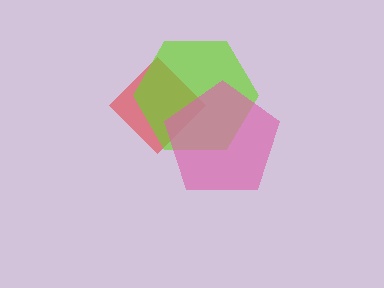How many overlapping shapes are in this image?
There are 3 overlapping shapes in the image.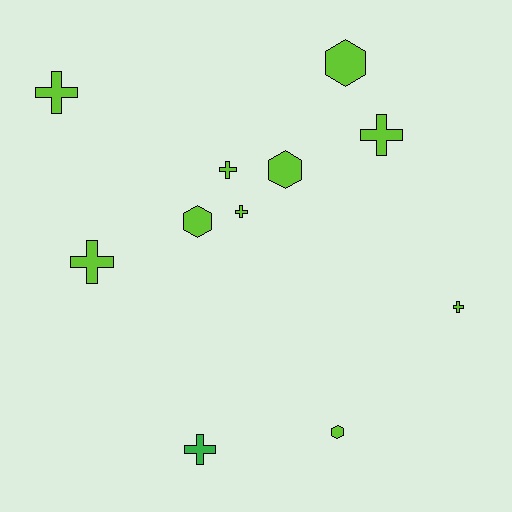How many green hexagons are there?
There are no green hexagons.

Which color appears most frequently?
Lime, with 10 objects.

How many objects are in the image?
There are 11 objects.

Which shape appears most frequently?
Cross, with 7 objects.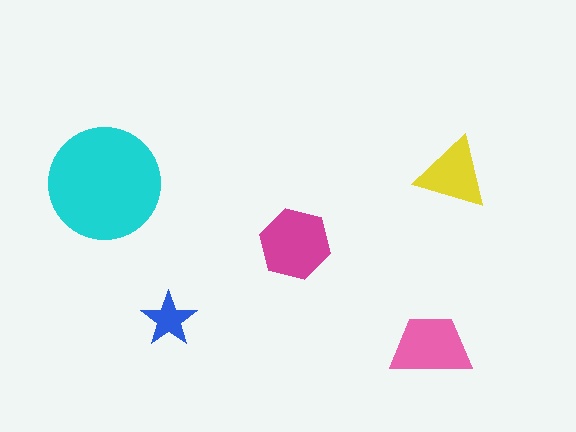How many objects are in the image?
There are 5 objects in the image.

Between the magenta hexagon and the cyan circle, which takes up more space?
The cyan circle.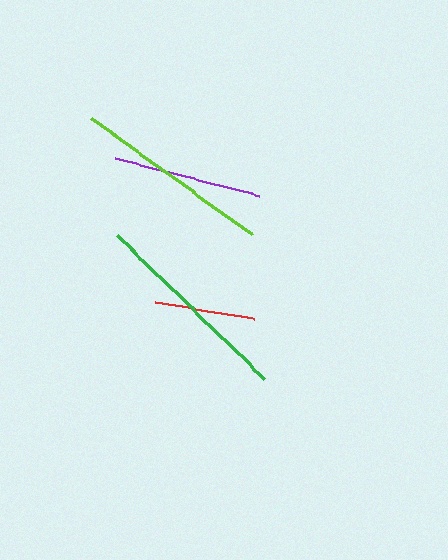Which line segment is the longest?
The green line is the longest at approximately 206 pixels.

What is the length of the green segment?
The green segment is approximately 206 pixels long.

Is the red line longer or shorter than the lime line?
The lime line is longer than the red line.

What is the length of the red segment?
The red segment is approximately 101 pixels long.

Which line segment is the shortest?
The red line is the shortest at approximately 101 pixels.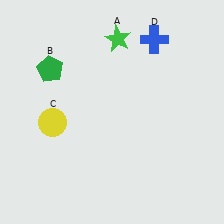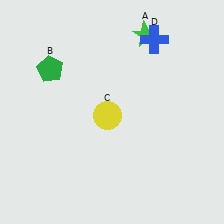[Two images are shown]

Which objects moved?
The objects that moved are: the green star (A), the yellow circle (C).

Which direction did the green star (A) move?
The green star (A) moved right.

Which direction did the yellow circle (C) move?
The yellow circle (C) moved right.